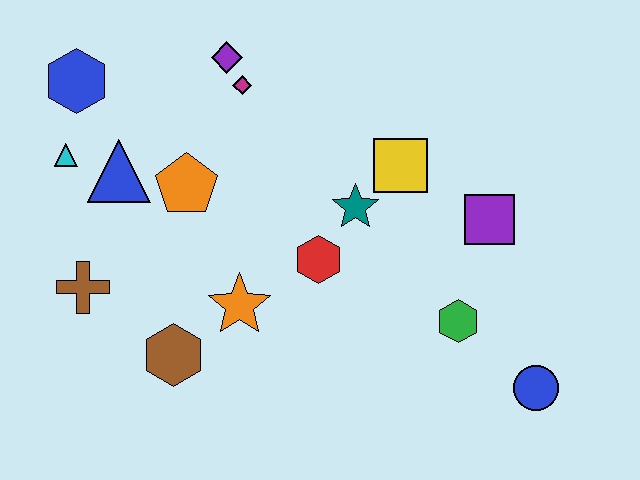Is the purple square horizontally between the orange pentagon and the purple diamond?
No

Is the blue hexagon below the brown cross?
No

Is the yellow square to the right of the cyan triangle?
Yes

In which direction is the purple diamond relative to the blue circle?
The purple diamond is above the blue circle.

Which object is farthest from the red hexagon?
The blue hexagon is farthest from the red hexagon.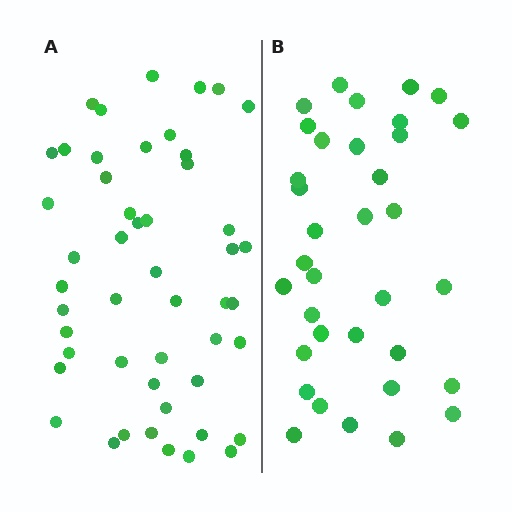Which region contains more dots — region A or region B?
Region A (the left region) has more dots.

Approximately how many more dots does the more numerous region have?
Region A has approximately 15 more dots than region B.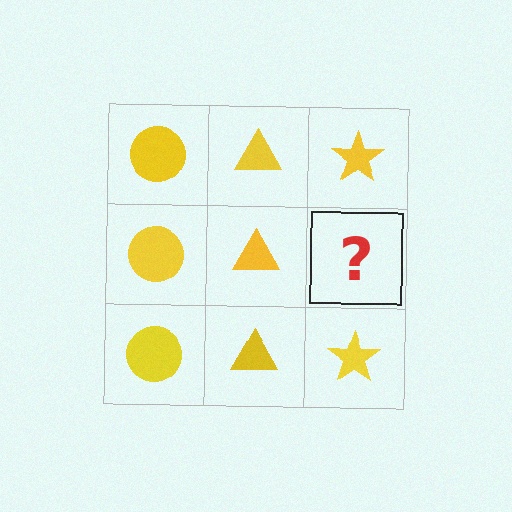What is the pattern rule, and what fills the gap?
The rule is that each column has a consistent shape. The gap should be filled with a yellow star.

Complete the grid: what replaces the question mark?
The question mark should be replaced with a yellow star.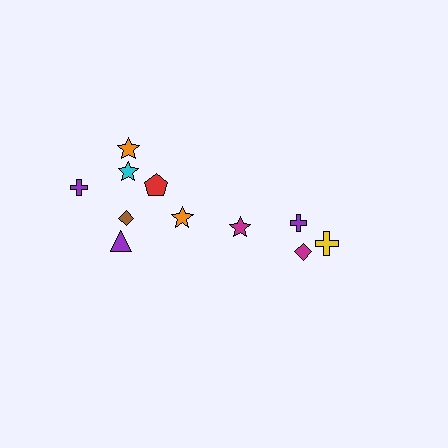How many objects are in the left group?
There are 7 objects.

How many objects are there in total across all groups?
There are 11 objects.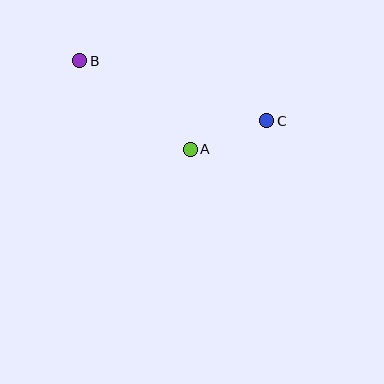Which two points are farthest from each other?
Points B and C are farthest from each other.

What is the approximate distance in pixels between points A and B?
The distance between A and B is approximately 141 pixels.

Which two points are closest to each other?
Points A and C are closest to each other.